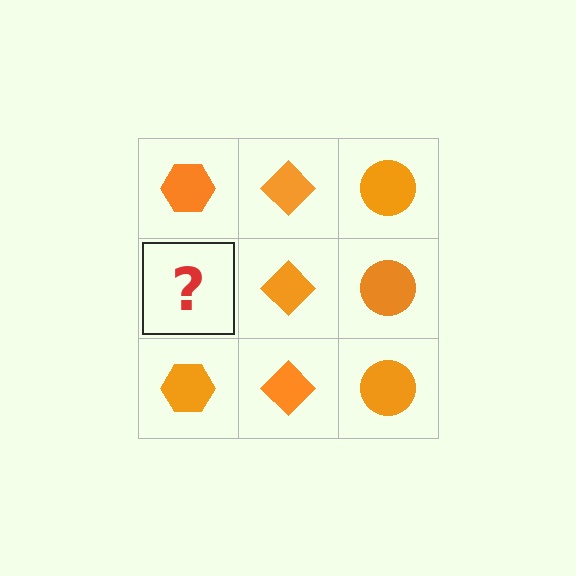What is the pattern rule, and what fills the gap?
The rule is that each column has a consistent shape. The gap should be filled with an orange hexagon.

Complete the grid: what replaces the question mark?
The question mark should be replaced with an orange hexagon.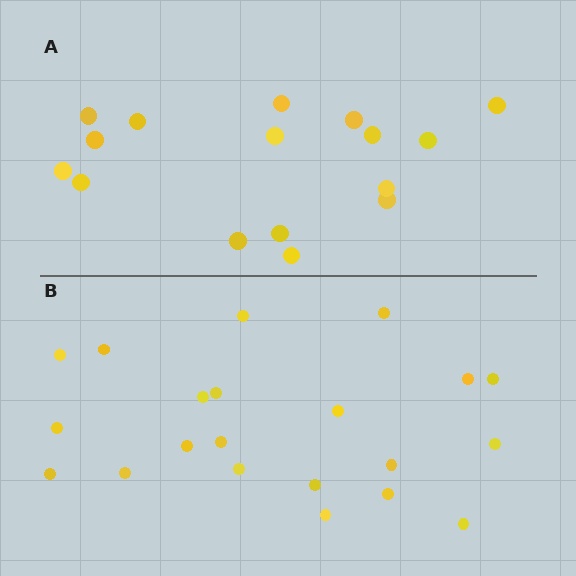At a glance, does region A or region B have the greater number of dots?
Region B (the bottom region) has more dots.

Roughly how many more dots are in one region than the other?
Region B has about 5 more dots than region A.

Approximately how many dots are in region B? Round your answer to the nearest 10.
About 20 dots. (The exact count is 21, which rounds to 20.)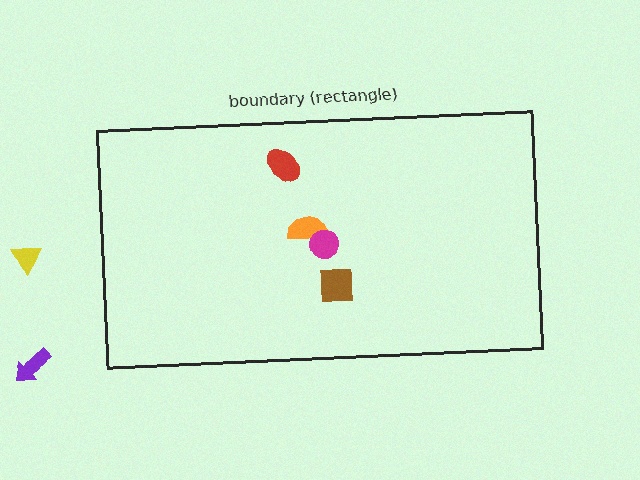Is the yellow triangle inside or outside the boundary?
Outside.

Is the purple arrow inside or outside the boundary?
Outside.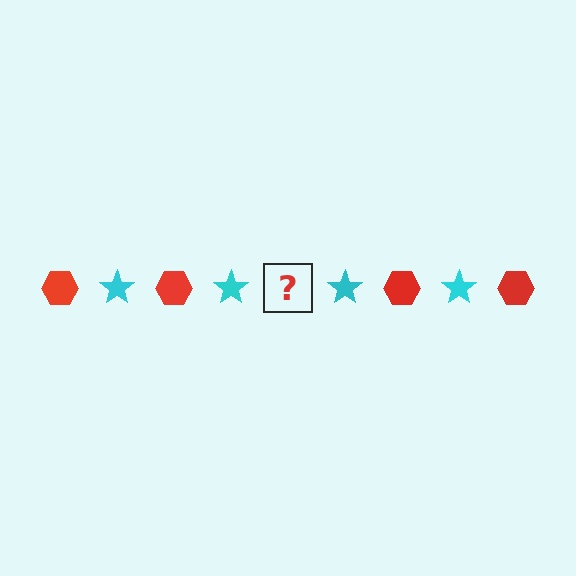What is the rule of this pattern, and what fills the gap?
The rule is that the pattern alternates between red hexagon and cyan star. The gap should be filled with a red hexagon.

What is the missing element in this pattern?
The missing element is a red hexagon.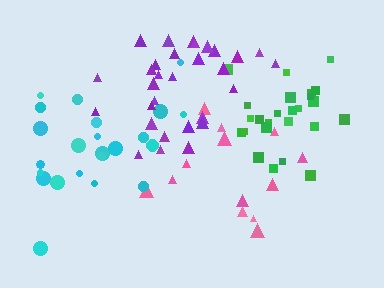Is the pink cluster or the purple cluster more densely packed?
Purple.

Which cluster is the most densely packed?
Green.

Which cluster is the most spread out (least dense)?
Pink.